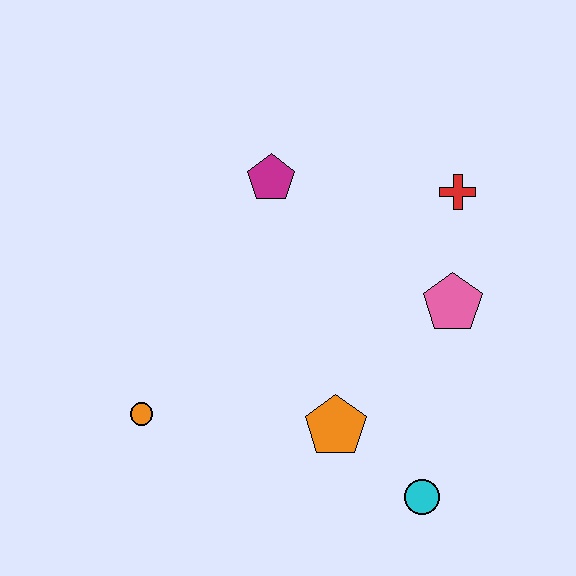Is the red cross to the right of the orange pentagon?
Yes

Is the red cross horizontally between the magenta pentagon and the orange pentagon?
No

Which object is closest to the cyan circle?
The orange pentagon is closest to the cyan circle.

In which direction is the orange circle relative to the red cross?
The orange circle is to the left of the red cross.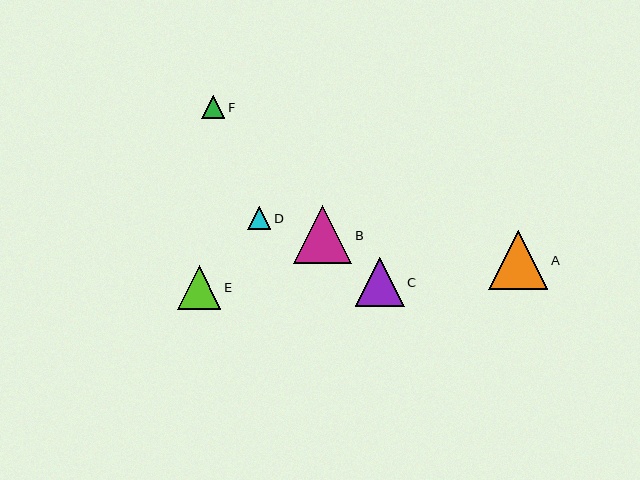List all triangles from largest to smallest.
From largest to smallest: A, B, C, E, F, D.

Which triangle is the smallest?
Triangle D is the smallest with a size of approximately 23 pixels.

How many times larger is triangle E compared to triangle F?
Triangle E is approximately 1.9 times the size of triangle F.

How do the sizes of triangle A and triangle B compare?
Triangle A and triangle B are approximately the same size.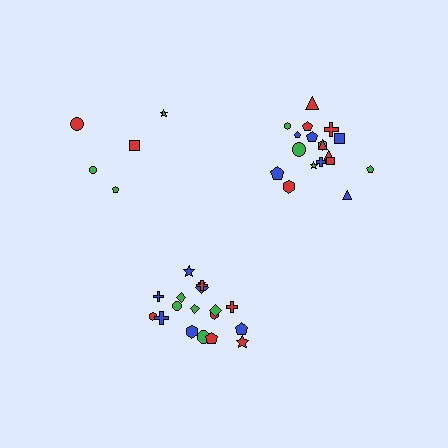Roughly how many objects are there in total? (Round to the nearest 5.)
Roughly 40 objects in total.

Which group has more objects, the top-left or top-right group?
The top-right group.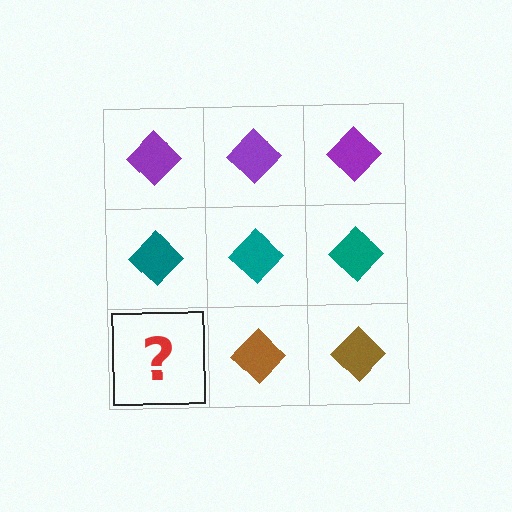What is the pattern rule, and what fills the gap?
The rule is that each row has a consistent color. The gap should be filled with a brown diamond.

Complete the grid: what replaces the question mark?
The question mark should be replaced with a brown diamond.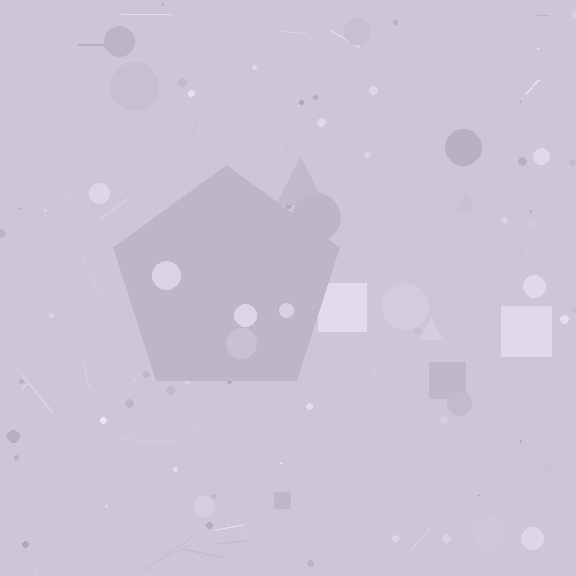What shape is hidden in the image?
A pentagon is hidden in the image.